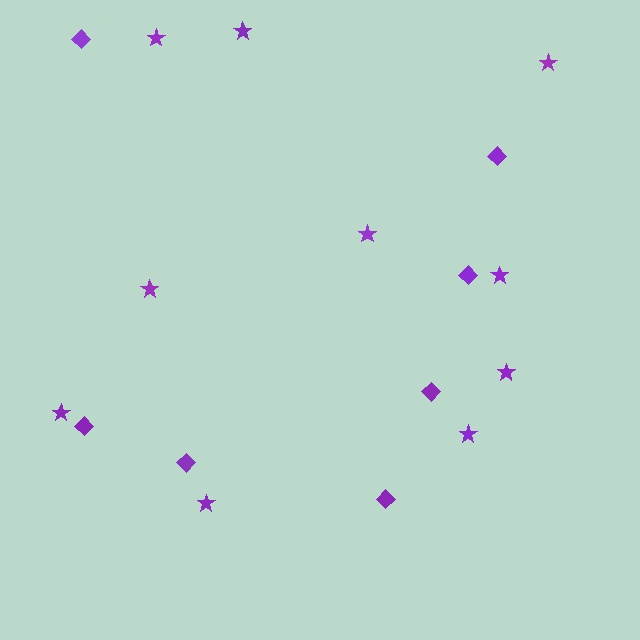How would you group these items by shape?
There are 2 groups: one group of diamonds (7) and one group of stars (10).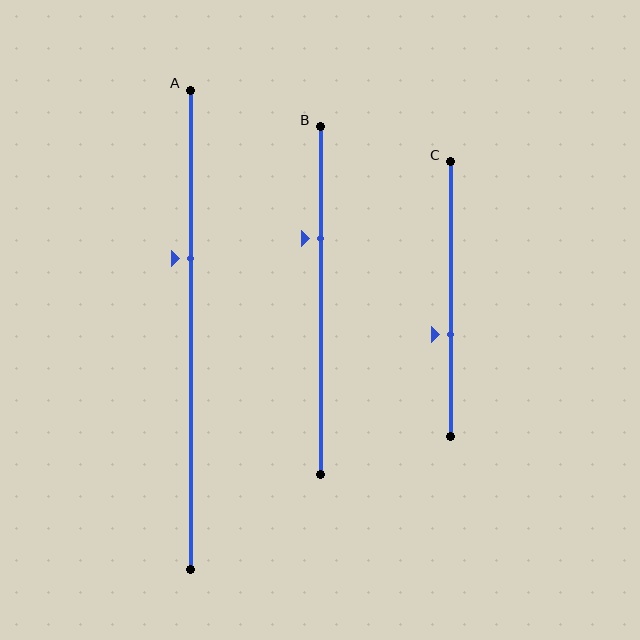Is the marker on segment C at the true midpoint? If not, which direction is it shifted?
No, the marker on segment C is shifted downward by about 13% of the segment length.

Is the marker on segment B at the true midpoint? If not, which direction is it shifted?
No, the marker on segment B is shifted upward by about 18% of the segment length.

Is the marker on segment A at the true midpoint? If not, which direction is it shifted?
No, the marker on segment A is shifted upward by about 15% of the segment length.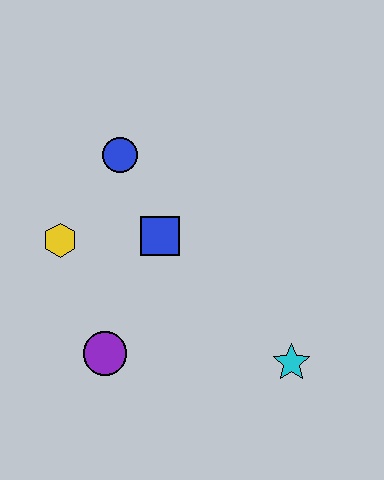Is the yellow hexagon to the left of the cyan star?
Yes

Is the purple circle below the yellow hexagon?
Yes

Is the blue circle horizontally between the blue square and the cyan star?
No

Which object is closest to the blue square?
The blue circle is closest to the blue square.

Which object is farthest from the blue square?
The cyan star is farthest from the blue square.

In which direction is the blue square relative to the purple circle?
The blue square is above the purple circle.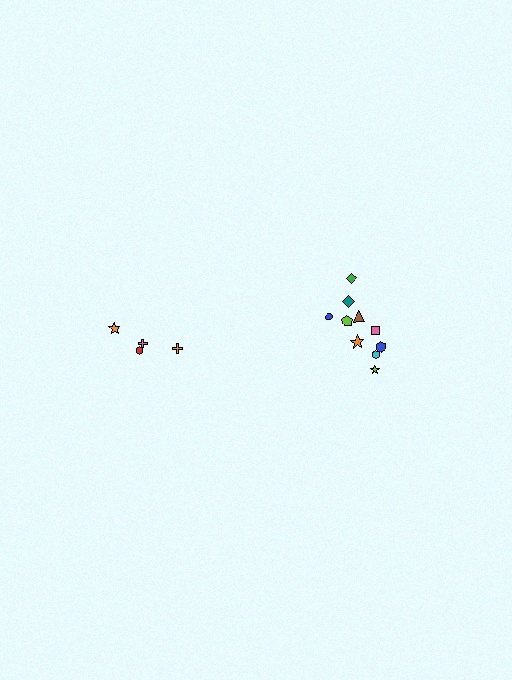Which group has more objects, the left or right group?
The right group.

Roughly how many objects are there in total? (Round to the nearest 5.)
Roughly 15 objects in total.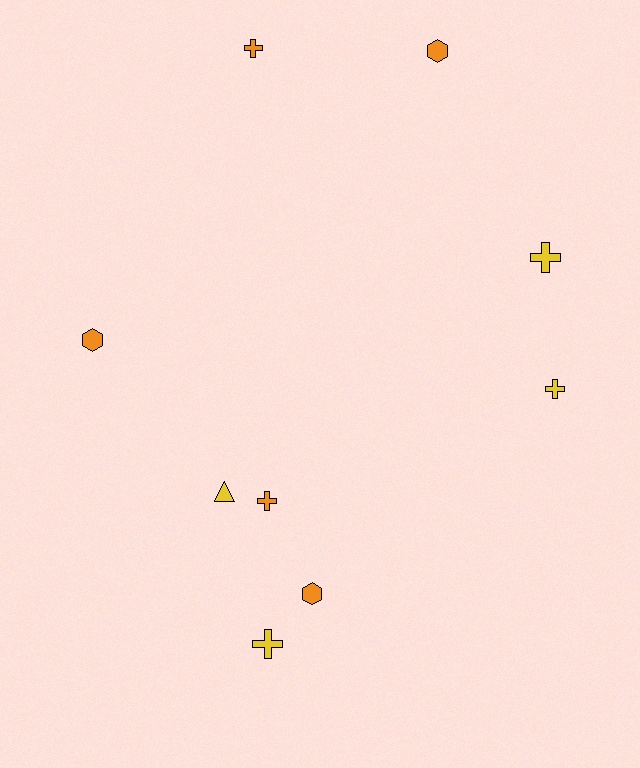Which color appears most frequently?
Orange, with 5 objects.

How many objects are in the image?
There are 9 objects.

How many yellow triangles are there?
There is 1 yellow triangle.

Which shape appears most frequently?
Cross, with 5 objects.